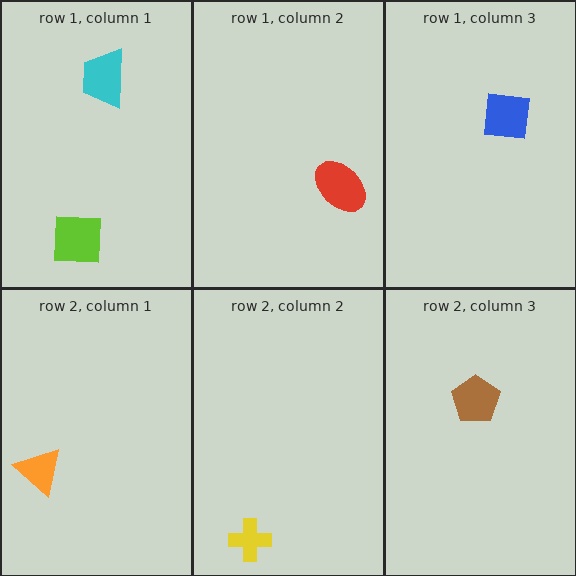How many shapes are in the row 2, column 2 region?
1.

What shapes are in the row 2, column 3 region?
The brown pentagon.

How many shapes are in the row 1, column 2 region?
1.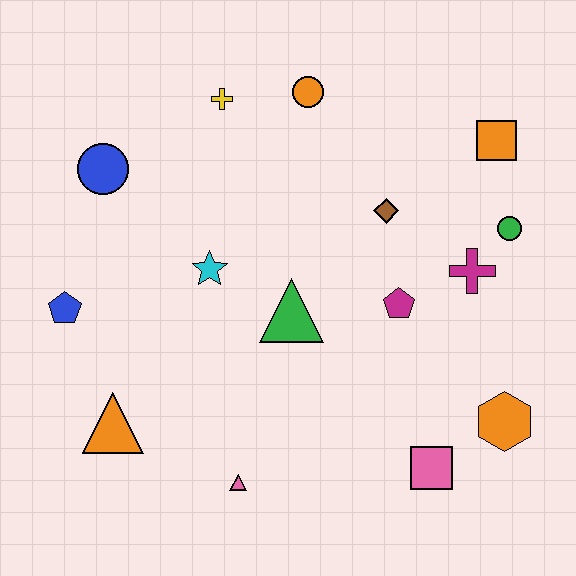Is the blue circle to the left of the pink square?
Yes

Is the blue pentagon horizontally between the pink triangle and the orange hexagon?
No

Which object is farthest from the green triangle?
The orange square is farthest from the green triangle.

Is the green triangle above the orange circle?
No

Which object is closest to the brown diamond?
The magenta pentagon is closest to the brown diamond.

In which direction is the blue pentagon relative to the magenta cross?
The blue pentagon is to the left of the magenta cross.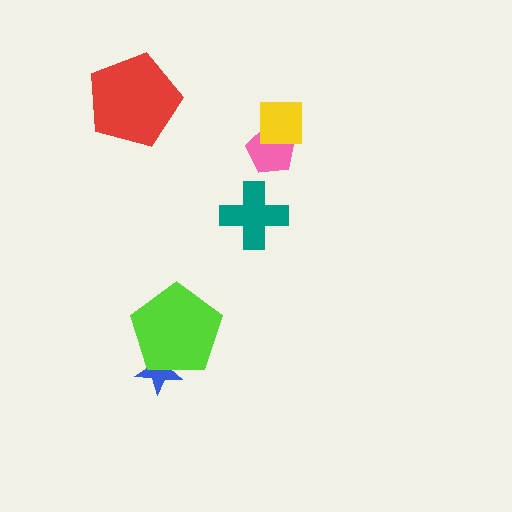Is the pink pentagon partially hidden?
Yes, it is partially covered by another shape.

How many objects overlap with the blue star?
1 object overlaps with the blue star.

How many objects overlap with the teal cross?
0 objects overlap with the teal cross.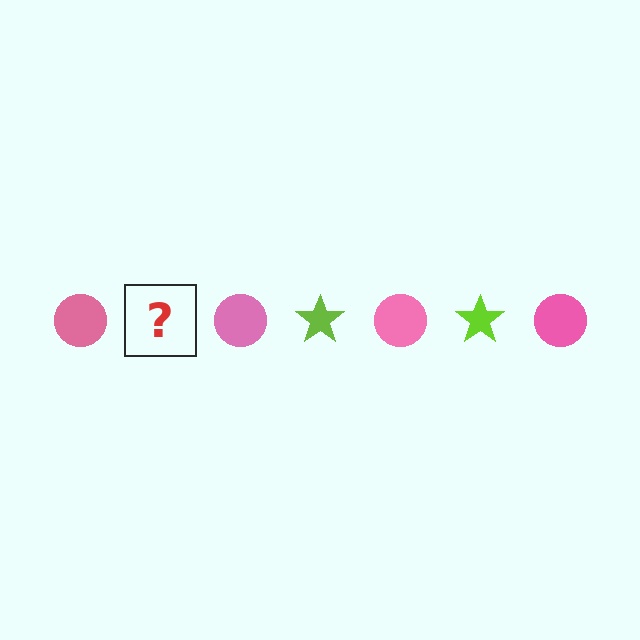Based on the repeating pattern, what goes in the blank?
The blank should be a lime star.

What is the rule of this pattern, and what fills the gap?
The rule is that the pattern alternates between pink circle and lime star. The gap should be filled with a lime star.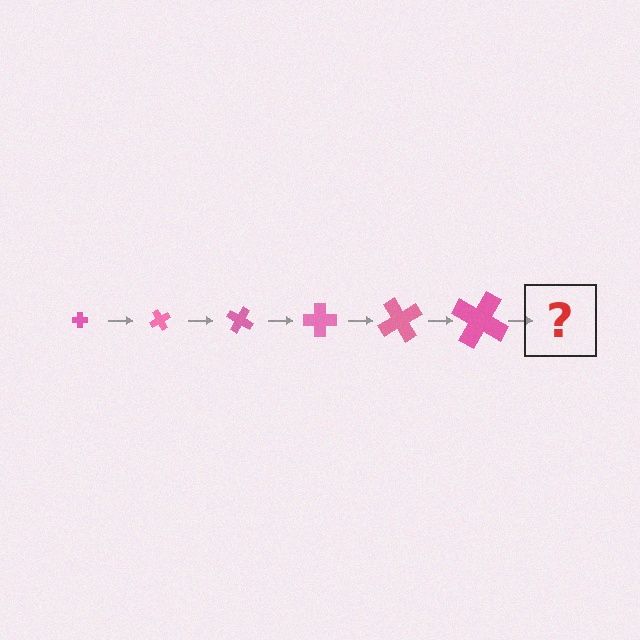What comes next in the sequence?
The next element should be a cross, larger than the previous one and rotated 360 degrees from the start.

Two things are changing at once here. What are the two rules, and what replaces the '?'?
The two rules are that the cross grows larger each step and it rotates 60 degrees each step. The '?' should be a cross, larger than the previous one and rotated 360 degrees from the start.